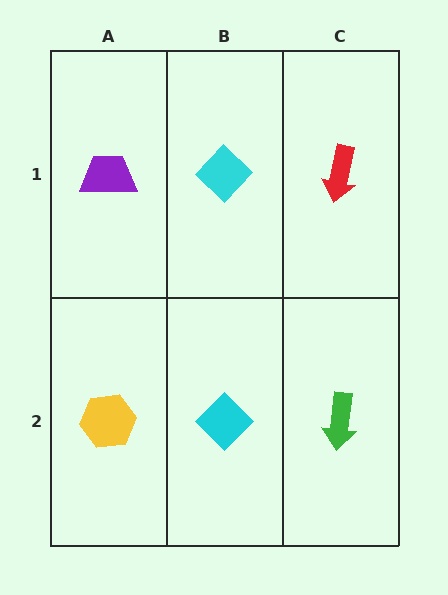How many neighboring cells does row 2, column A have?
2.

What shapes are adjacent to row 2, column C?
A red arrow (row 1, column C), a cyan diamond (row 2, column B).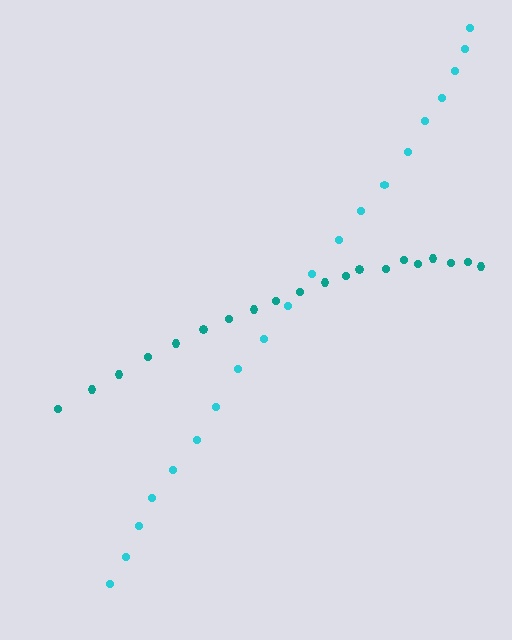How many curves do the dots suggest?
There are 2 distinct paths.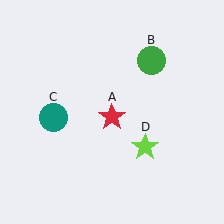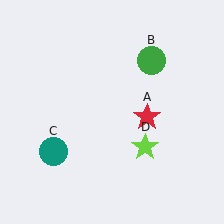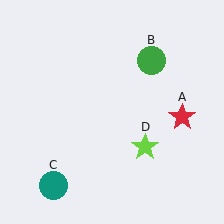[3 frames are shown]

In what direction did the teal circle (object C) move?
The teal circle (object C) moved down.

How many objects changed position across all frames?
2 objects changed position: red star (object A), teal circle (object C).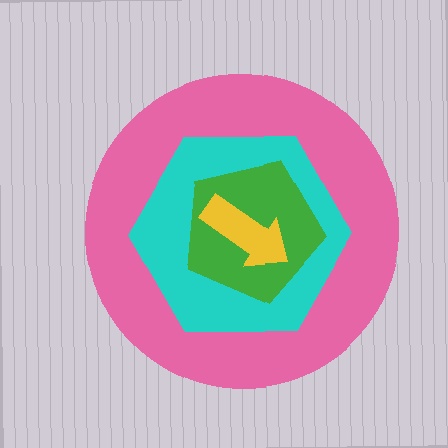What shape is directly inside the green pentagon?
The yellow arrow.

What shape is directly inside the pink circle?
The cyan hexagon.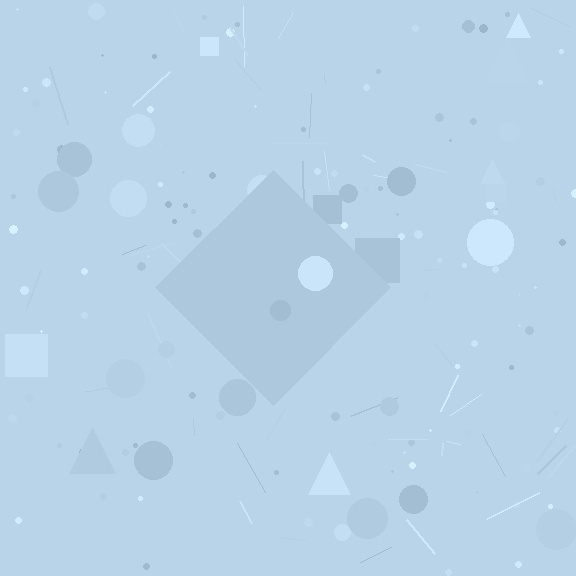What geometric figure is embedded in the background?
A diamond is embedded in the background.